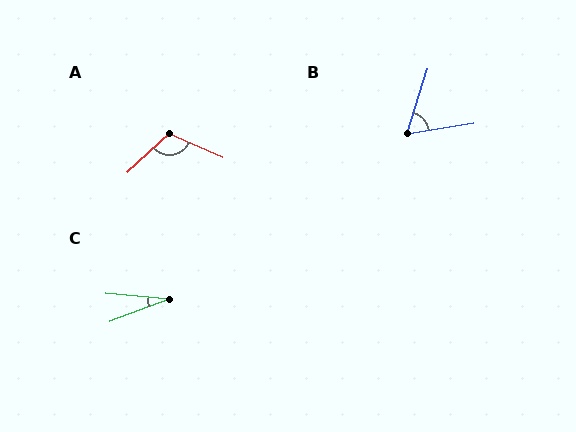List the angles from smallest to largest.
C (25°), B (64°), A (113°).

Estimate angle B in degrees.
Approximately 64 degrees.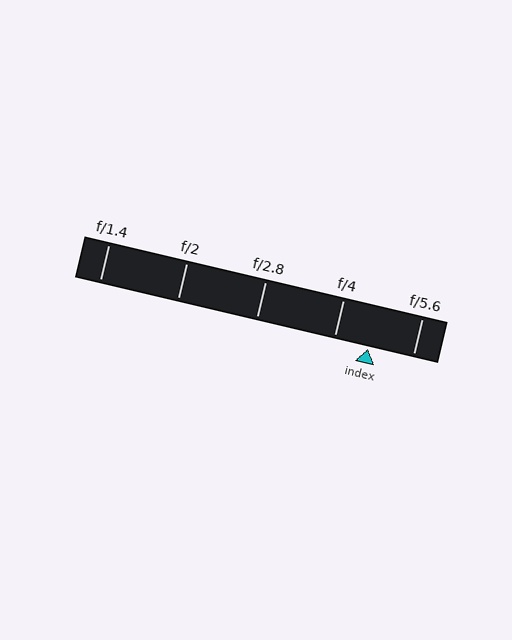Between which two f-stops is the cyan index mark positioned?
The index mark is between f/4 and f/5.6.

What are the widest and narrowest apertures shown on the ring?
The widest aperture shown is f/1.4 and the narrowest is f/5.6.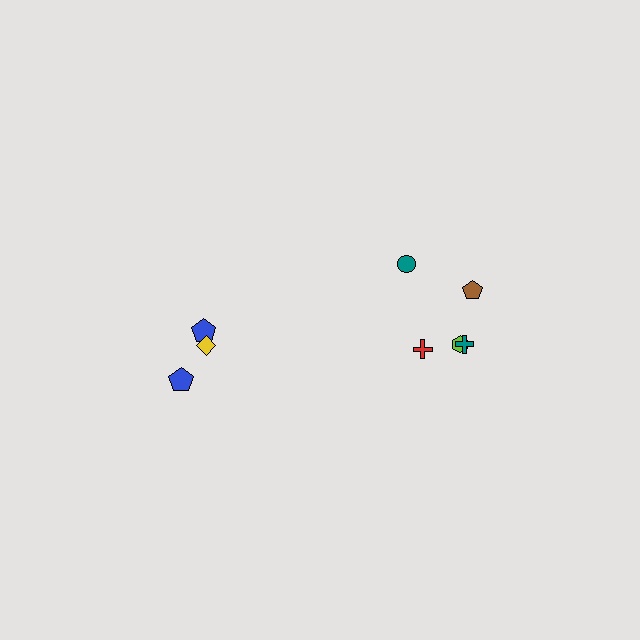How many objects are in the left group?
There are 3 objects.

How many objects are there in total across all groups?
There are 8 objects.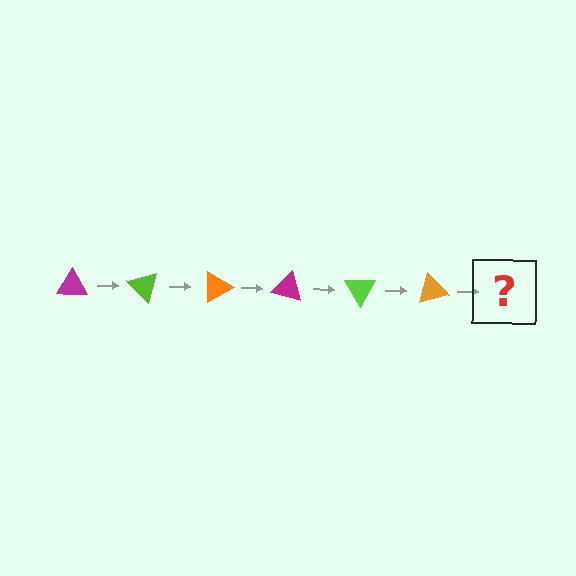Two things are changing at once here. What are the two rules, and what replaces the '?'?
The two rules are that it rotates 45 degrees each step and the color cycles through magenta, lime, and orange. The '?' should be a magenta triangle, rotated 270 degrees from the start.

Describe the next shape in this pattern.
It should be a magenta triangle, rotated 270 degrees from the start.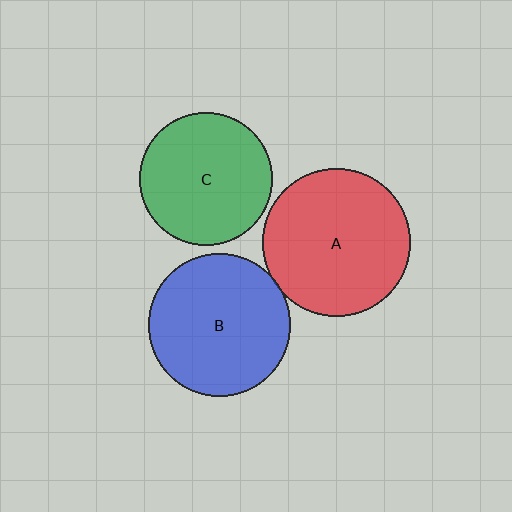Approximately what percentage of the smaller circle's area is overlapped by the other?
Approximately 5%.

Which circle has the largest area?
Circle A (red).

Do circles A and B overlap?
Yes.